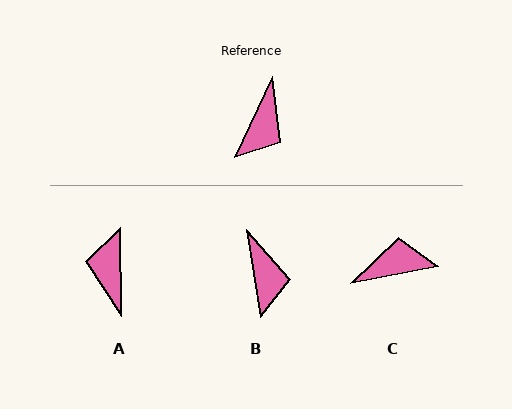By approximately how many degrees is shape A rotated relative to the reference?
Approximately 154 degrees clockwise.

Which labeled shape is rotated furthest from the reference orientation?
A, about 154 degrees away.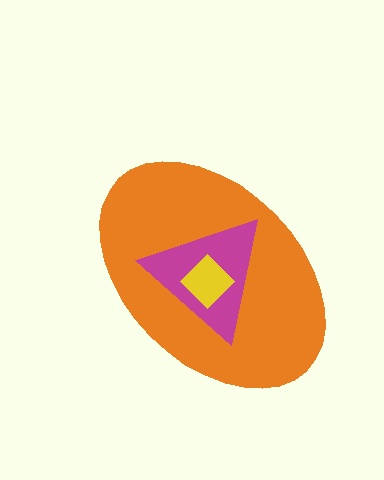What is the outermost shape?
The orange ellipse.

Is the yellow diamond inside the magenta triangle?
Yes.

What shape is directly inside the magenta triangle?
The yellow diamond.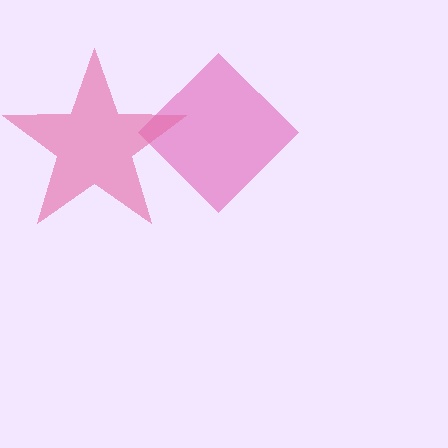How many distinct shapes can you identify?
There are 2 distinct shapes: a magenta diamond, a pink star.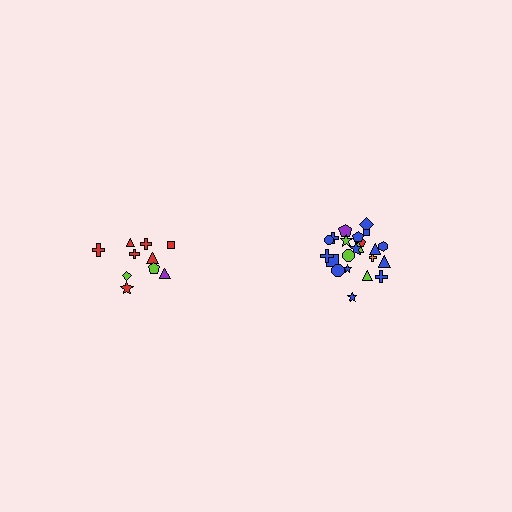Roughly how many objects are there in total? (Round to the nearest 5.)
Roughly 30 objects in total.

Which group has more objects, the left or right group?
The right group.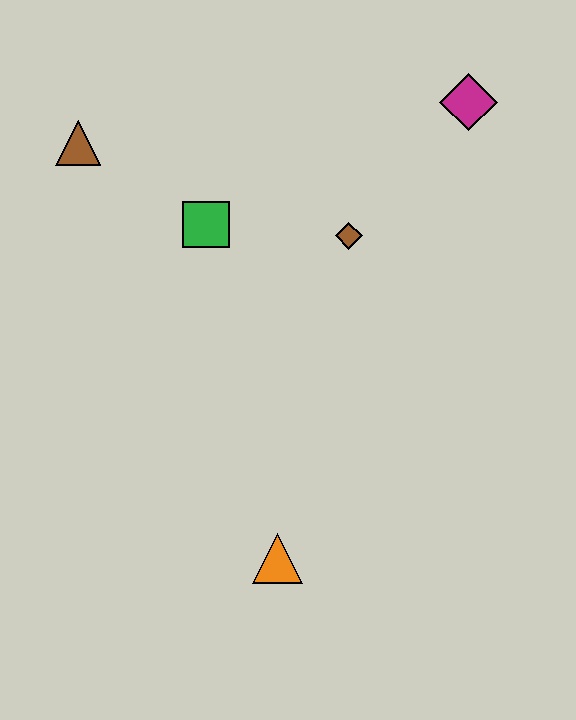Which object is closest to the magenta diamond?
The brown diamond is closest to the magenta diamond.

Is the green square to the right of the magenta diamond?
No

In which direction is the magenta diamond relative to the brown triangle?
The magenta diamond is to the right of the brown triangle.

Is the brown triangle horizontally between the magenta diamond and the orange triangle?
No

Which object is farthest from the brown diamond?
The orange triangle is farthest from the brown diamond.